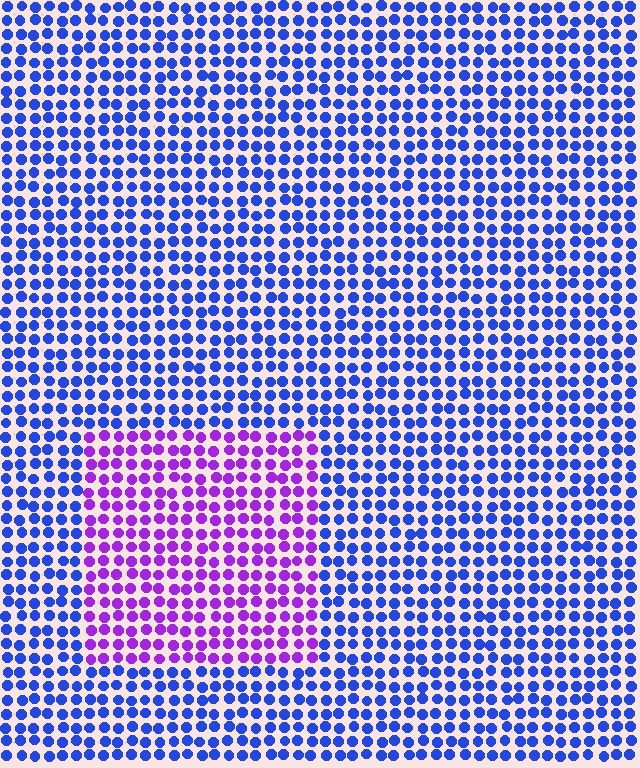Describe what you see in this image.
The image is filled with small blue elements in a uniform arrangement. A rectangle-shaped region is visible where the elements are tinted to a slightly different hue, forming a subtle color boundary.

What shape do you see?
I see a rectangle.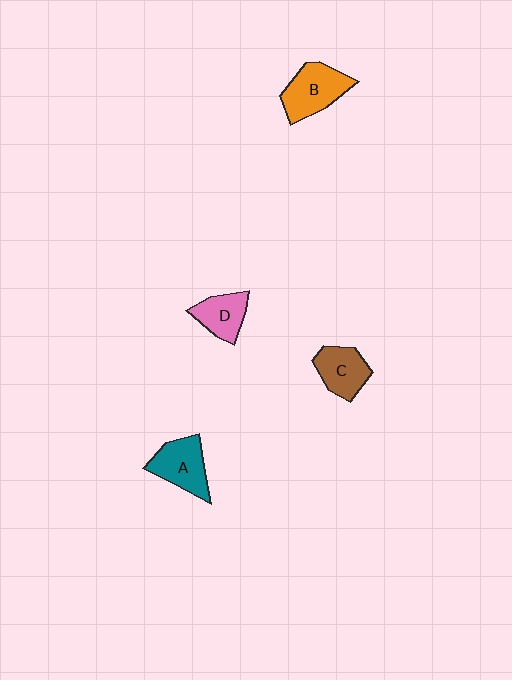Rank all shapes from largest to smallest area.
From largest to smallest: B (orange), A (teal), C (brown), D (pink).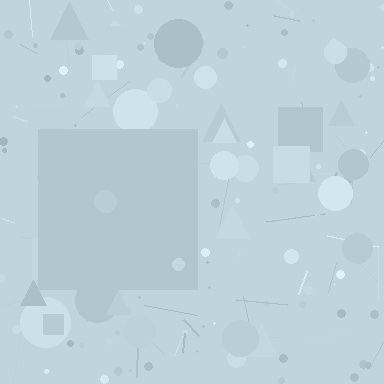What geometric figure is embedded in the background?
A square is embedded in the background.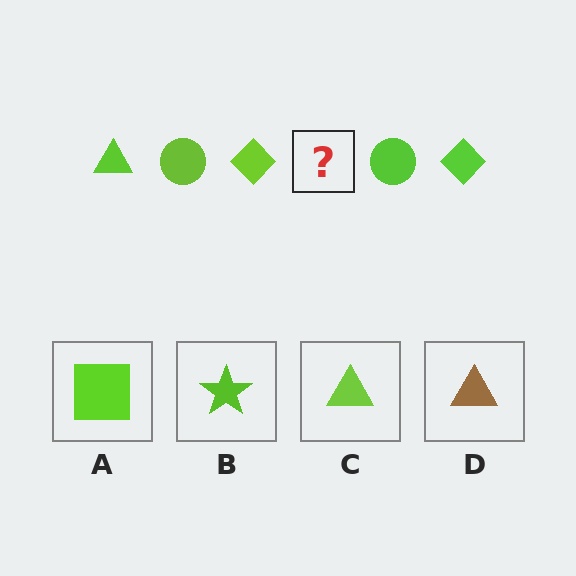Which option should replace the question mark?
Option C.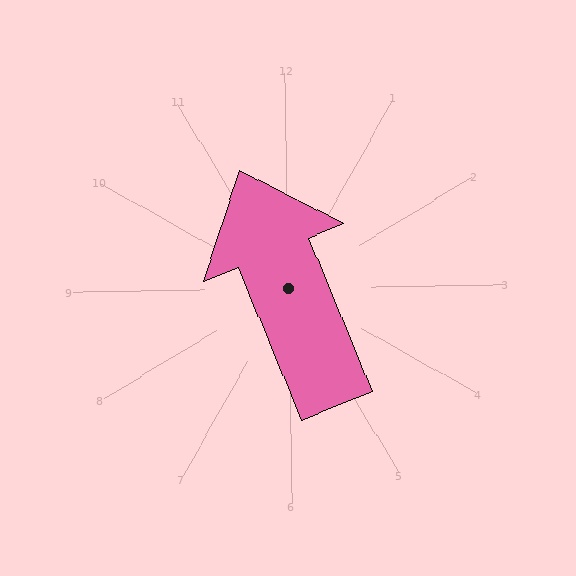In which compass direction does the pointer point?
North.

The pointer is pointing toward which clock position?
Roughly 11 o'clock.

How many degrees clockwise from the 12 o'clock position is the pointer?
Approximately 338 degrees.